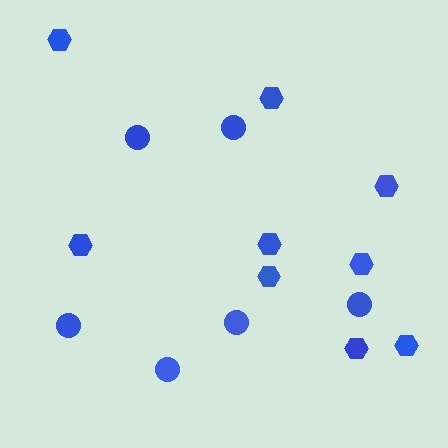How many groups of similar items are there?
There are 2 groups: one group of circles (6) and one group of hexagons (9).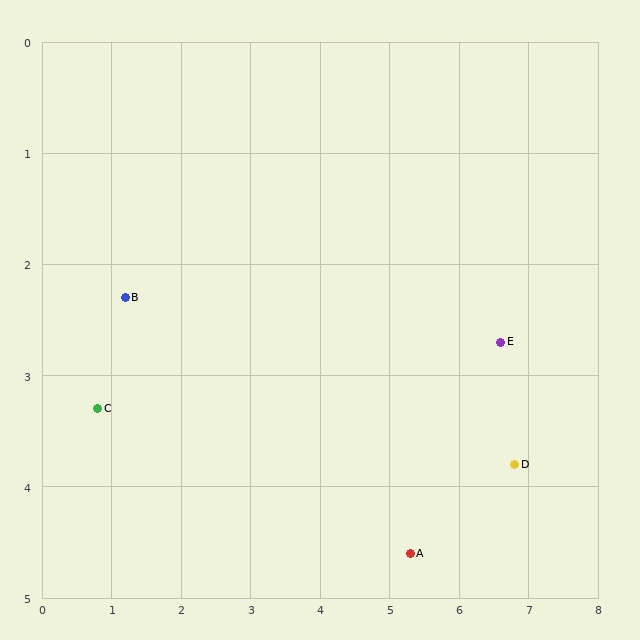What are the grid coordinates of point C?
Point C is at approximately (0.8, 3.3).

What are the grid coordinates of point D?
Point D is at approximately (6.8, 3.8).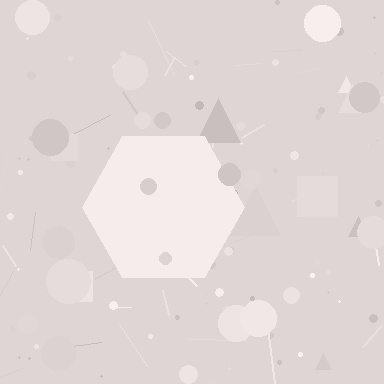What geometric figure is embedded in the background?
A hexagon is embedded in the background.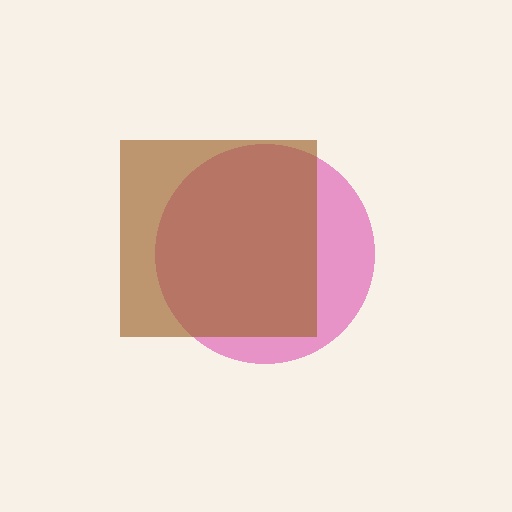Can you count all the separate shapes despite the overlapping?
Yes, there are 2 separate shapes.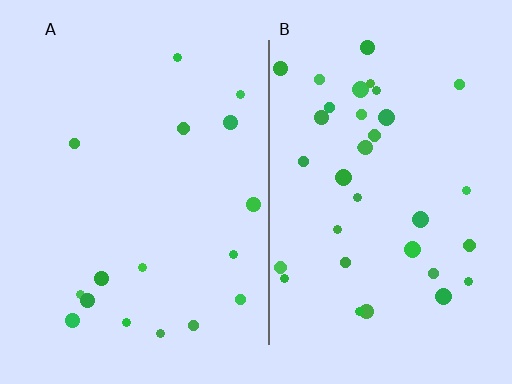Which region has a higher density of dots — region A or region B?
B (the right).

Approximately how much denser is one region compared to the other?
Approximately 2.1× — region B over region A.